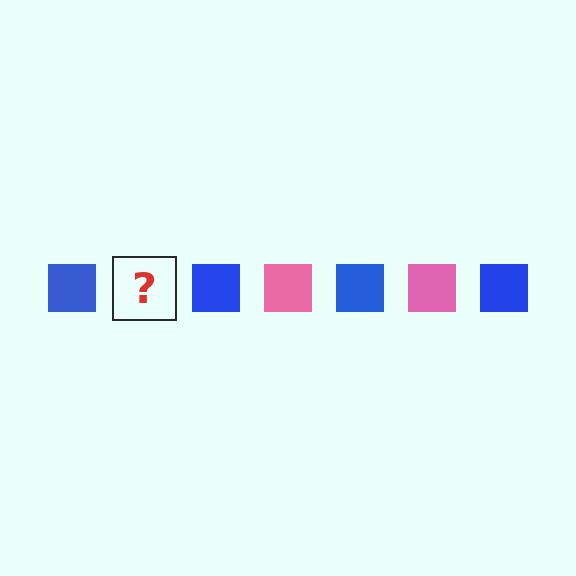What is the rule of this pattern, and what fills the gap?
The rule is that the pattern cycles through blue, pink squares. The gap should be filled with a pink square.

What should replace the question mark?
The question mark should be replaced with a pink square.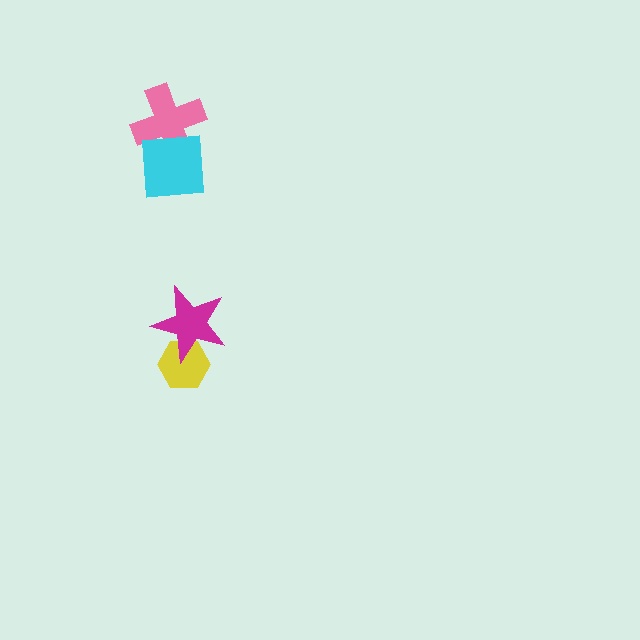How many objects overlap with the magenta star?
1 object overlaps with the magenta star.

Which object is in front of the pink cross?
The cyan square is in front of the pink cross.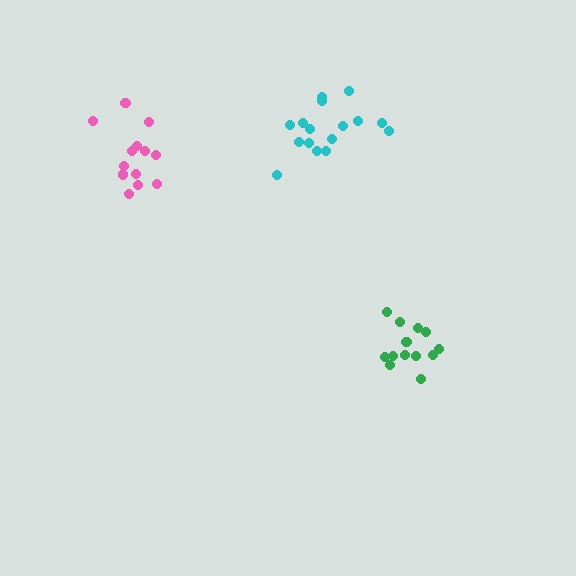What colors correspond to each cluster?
The clusters are colored: cyan, pink, green.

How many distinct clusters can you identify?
There are 3 distinct clusters.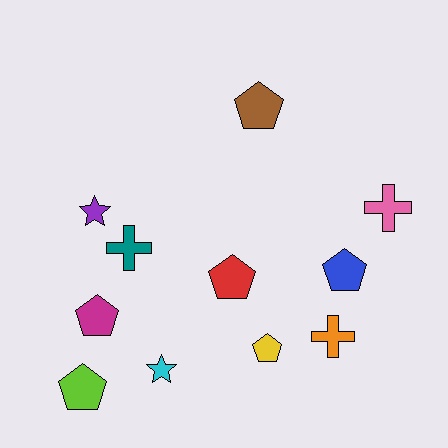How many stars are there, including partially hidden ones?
There are 2 stars.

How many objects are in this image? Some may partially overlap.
There are 11 objects.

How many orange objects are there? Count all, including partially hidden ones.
There is 1 orange object.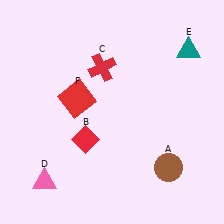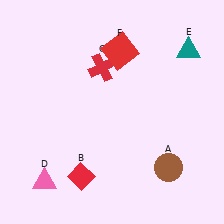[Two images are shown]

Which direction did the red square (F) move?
The red square (F) moved up.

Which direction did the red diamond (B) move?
The red diamond (B) moved down.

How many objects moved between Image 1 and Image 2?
2 objects moved between the two images.